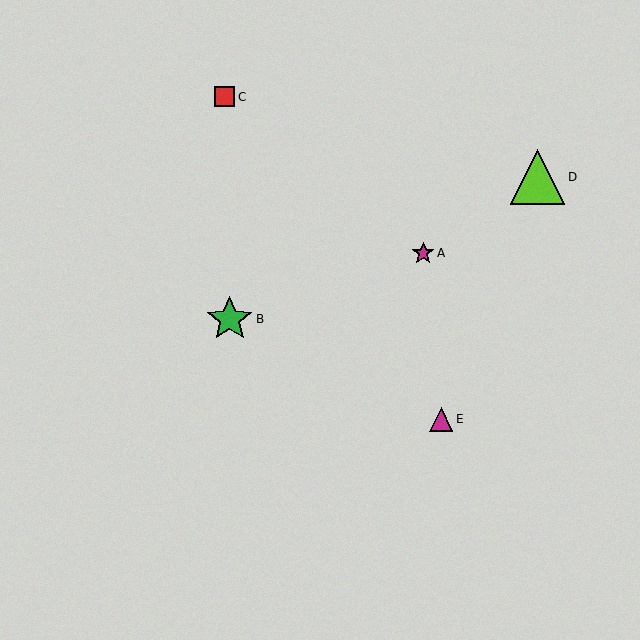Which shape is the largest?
The lime triangle (labeled D) is the largest.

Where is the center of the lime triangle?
The center of the lime triangle is at (538, 177).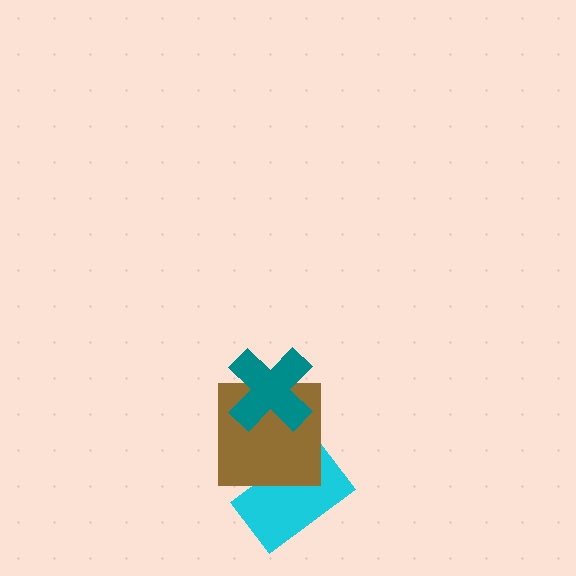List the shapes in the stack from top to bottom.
From top to bottom: the teal cross, the brown square, the cyan rectangle.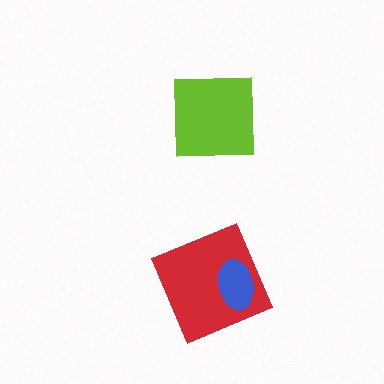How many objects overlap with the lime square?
0 objects overlap with the lime square.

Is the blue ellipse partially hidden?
No, no other shape covers it.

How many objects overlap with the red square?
1 object overlaps with the red square.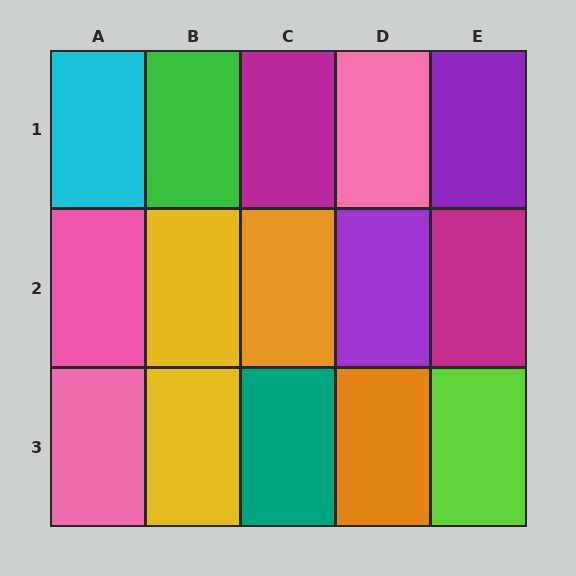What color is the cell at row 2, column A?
Pink.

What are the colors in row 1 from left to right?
Cyan, green, magenta, pink, purple.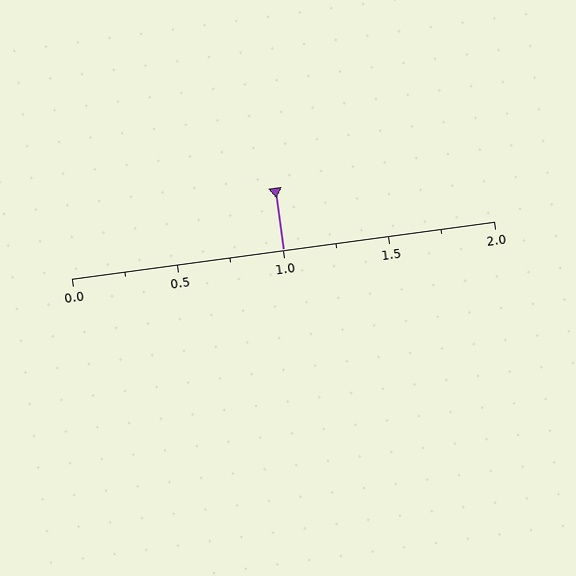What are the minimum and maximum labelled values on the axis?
The axis runs from 0.0 to 2.0.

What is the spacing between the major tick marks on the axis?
The major ticks are spaced 0.5 apart.